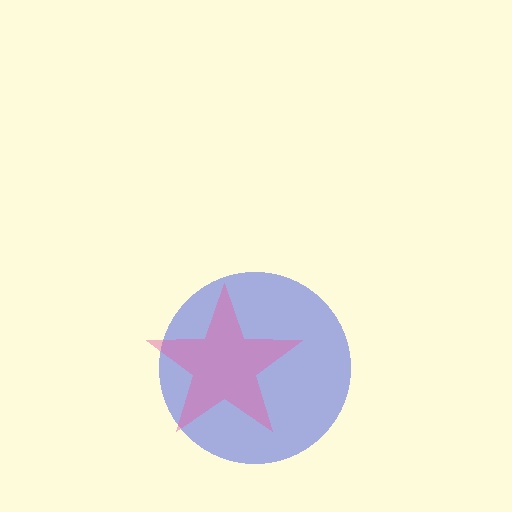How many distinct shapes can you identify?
There are 2 distinct shapes: a blue circle, a pink star.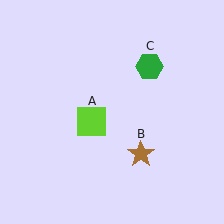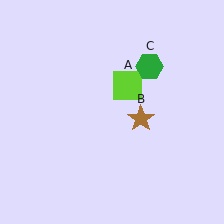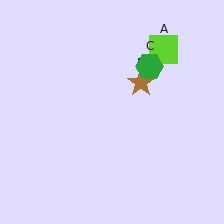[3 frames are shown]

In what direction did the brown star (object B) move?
The brown star (object B) moved up.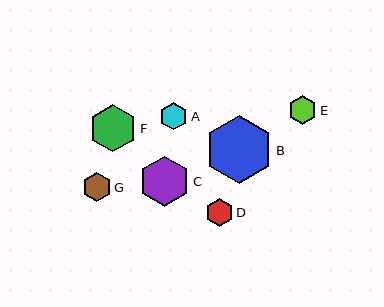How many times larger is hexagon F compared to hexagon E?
Hexagon F is approximately 1.7 times the size of hexagon E.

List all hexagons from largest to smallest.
From largest to smallest: B, C, F, G, E, A, D.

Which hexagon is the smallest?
Hexagon D is the smallest with a size of approximately 27 pixels.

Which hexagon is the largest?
Hexagon B is the largest with a size of approximately 68 pixels.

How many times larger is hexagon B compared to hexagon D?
Hexagon B is approximately 2.5 times the size of hexagon D.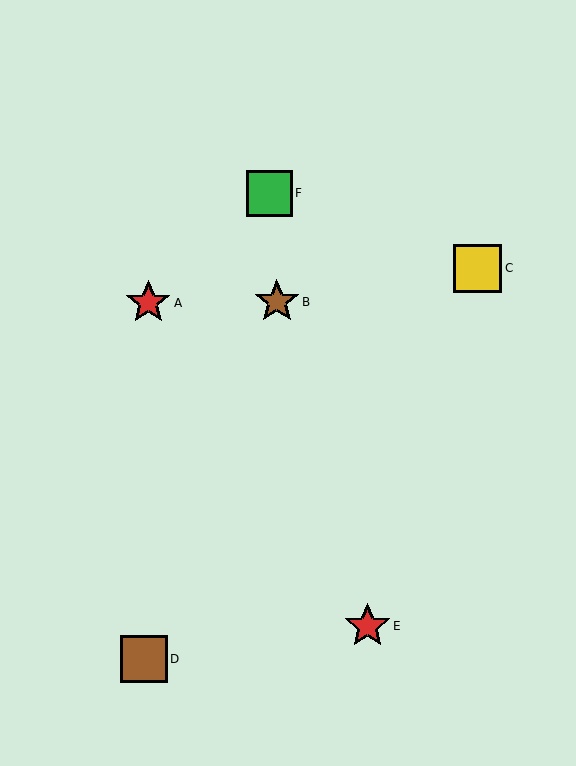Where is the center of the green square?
The center of the green square is at (269, 193).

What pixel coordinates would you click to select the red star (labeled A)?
Click at (148, 303) to select the red star A.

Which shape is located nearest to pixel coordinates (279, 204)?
The green square (labeled F) at (269, 193) is nearest to that location.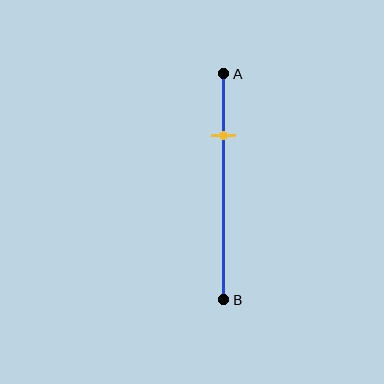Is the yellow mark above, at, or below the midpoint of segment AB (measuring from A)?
The yellow mark is above the midpoint of segment AB.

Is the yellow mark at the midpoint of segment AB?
No, the mark is at about 25% from A, not at the 50% midpoint.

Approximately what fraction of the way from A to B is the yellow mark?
The yellow mark is approximately 25% of the way from A to B.